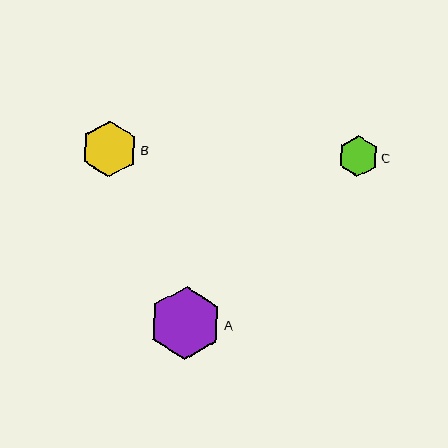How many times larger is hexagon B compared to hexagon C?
Hexagon B is approximately 1.4 times the size of hexagon C.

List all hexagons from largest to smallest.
From largest to smallest: A, B, C.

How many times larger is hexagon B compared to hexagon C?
Hexagon B is approximately 1.4 times the size of hexagon C.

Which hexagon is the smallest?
Hexagon C is the smallest with a size of approximately 40 pixels.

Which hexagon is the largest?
Hexagon A is the largest with a size of approximately 72 pixels.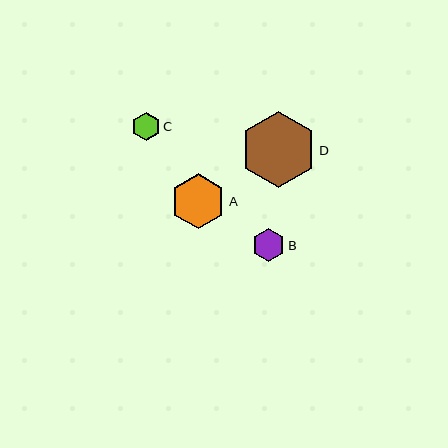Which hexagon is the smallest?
Hexagon C is the smallest with a size of approximately 28 pixels.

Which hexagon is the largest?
Hexagon D is the largest with a size of approximately 76 pixels.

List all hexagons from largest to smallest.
From largest to smallest: D, A, B, C.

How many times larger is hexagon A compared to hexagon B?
Hexagon A is approximately 1.7 times the size of hexagon B.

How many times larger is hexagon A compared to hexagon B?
Hexagon A is approximately 1.7 times the size of hexagon B.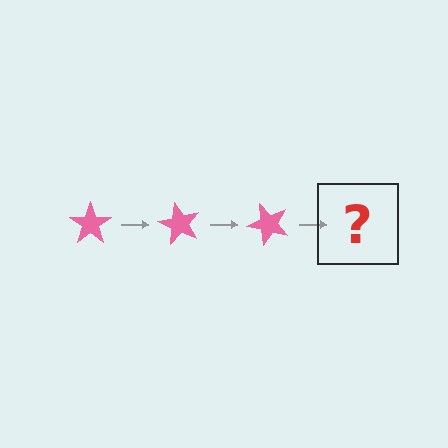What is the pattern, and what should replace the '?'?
The pattern is that the star rotates 60 degrees each step. The '?' should be a pink star rotated 180 degrees.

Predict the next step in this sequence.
The next step is a pink star rotated 180 degrees.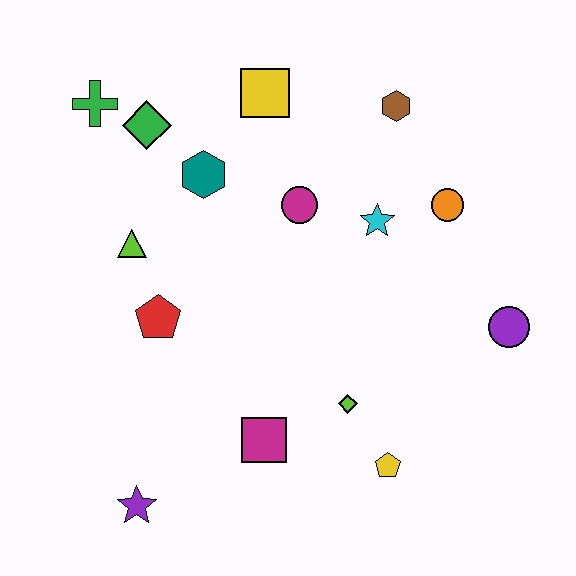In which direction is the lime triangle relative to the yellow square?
The lime triangle is below the yellow square.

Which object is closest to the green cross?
The green diamond is closest to the green cross.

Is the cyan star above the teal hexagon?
No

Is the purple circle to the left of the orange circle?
No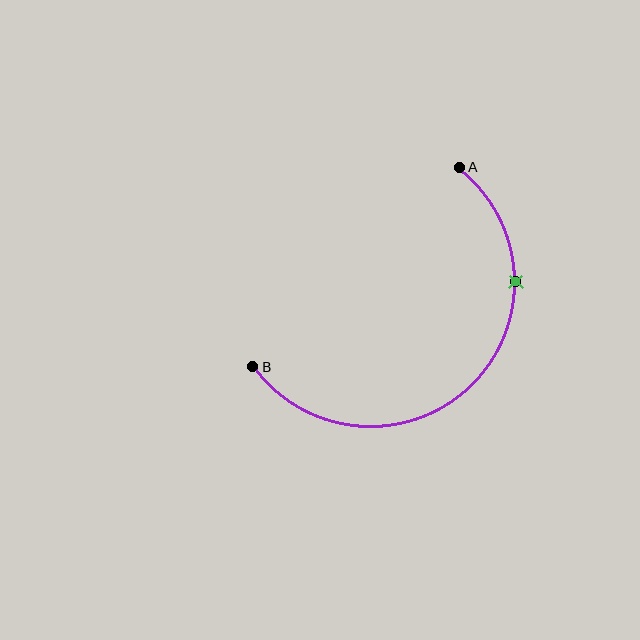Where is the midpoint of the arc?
The arc midpoint is the point on the curve farthest from the straight line joining A and B. It sits below and to the right of that line.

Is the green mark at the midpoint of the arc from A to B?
No. The green mark lies on the arc but is closer to endpoint A. The arc midpoint would be at the point on the curve equidistant along the arc from both A and B.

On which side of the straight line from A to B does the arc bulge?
The arc bulges below and to the right of the straight line connecting A and B.